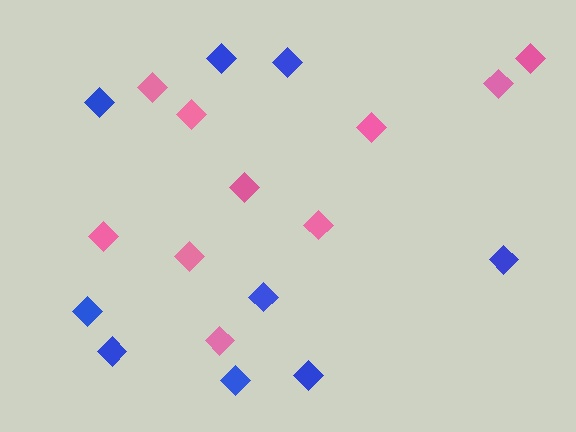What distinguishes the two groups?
There are 2 groups: one group of pink diamonds (10) and one group of blue diamonds (9).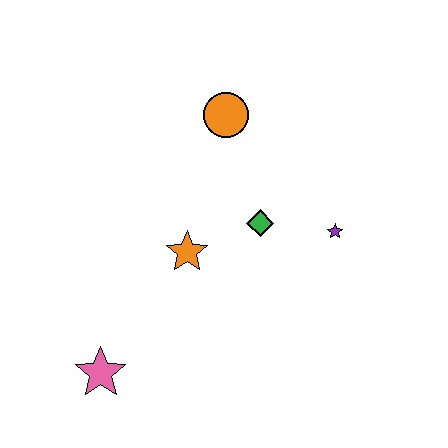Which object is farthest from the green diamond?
The pink star is farthest from the green diamond.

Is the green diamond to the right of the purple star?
No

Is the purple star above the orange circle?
No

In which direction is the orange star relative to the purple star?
The orange star is to the left of the purple star.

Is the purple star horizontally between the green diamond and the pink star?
No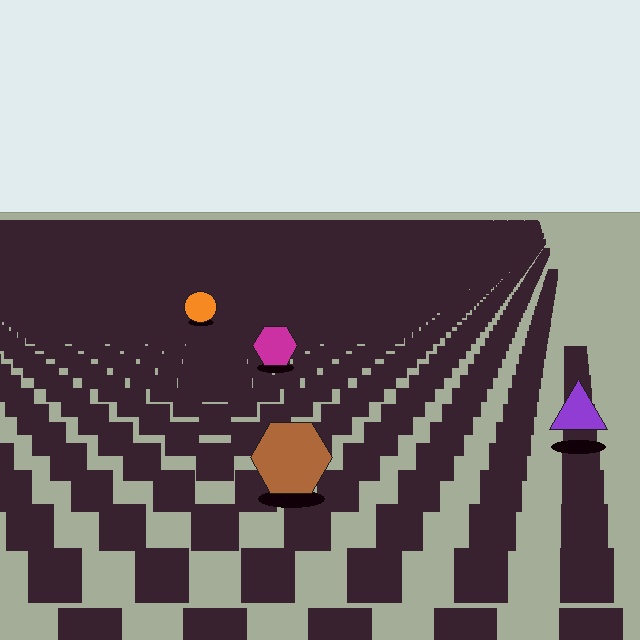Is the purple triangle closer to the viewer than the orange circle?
Yes. The purple triangle is closer — you can tell from the texture gradient: the ground texture is coarser near it.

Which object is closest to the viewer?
The brown hexagon is closest. The texture marks near it are larger and more spread out.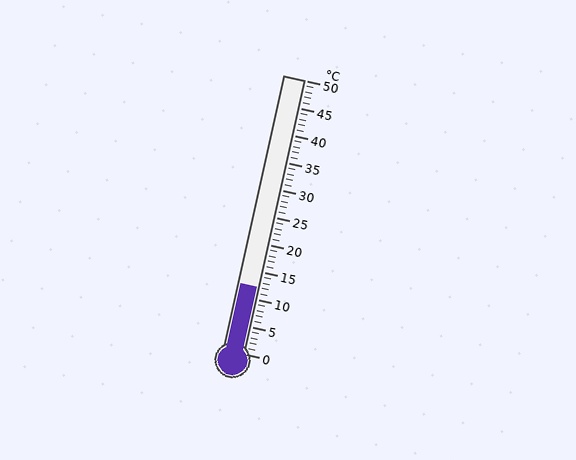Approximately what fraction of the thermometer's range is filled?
The thermometer is filled to approximately 25% of its range.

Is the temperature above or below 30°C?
The temperature is below 30°C.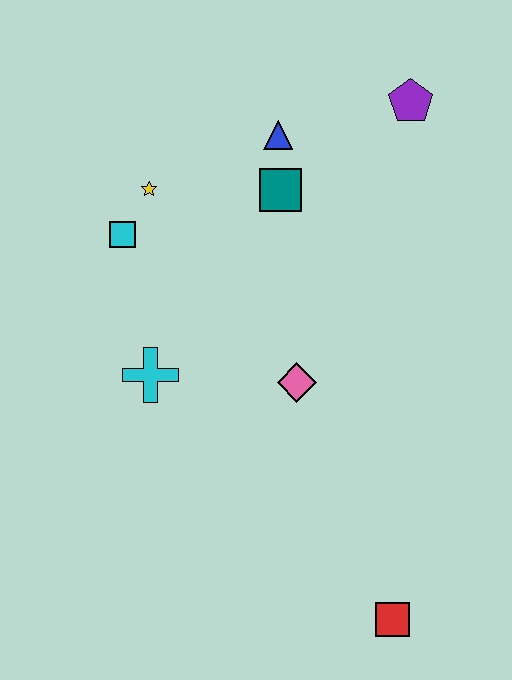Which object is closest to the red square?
The pink diamond is closest to the red square.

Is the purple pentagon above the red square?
Yes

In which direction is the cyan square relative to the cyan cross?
The cyan square is above the cyan cross.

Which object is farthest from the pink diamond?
The purple pentagon is farthest from the pink diamond.